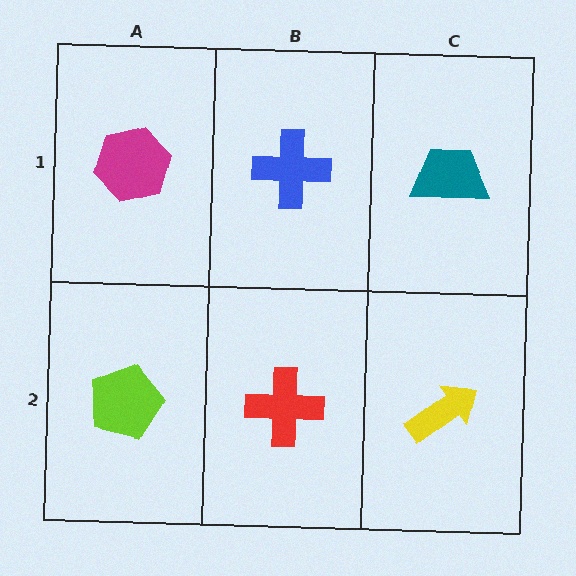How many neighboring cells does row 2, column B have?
3.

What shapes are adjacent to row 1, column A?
A lime pentagon (row 2, column A), a blue cross (row 1, column B).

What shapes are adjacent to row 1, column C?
A yellow arrow (row 2, column C), a blue cross (row 1, column B).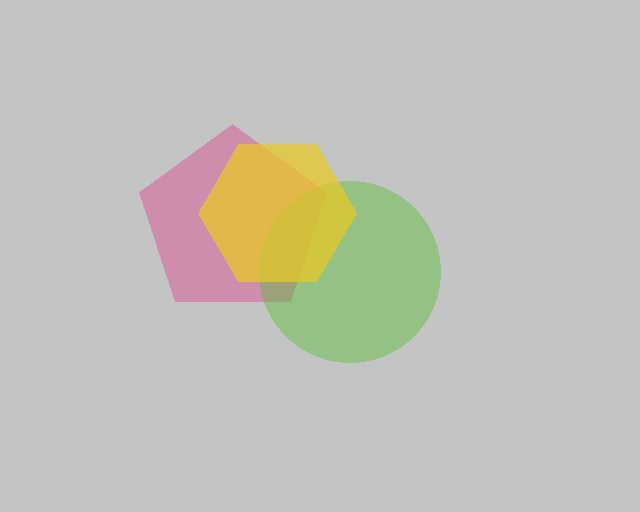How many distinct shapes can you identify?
There are 3 distinct shapes: a pink pentagon, a lime circle, a yellow hexagon.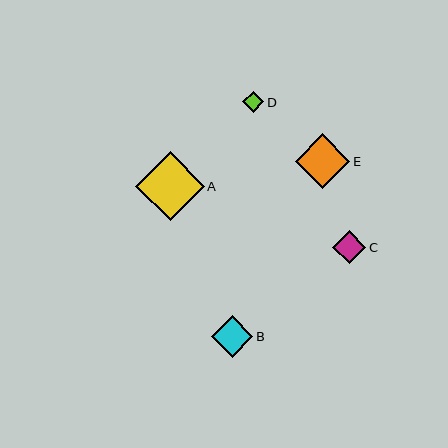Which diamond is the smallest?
Diamond D is the smallest with a size of approximately 21 pixels.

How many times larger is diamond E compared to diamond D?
Diamond E is approximately 2.5 times the size of diamond D.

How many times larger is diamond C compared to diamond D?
Diamond C is approximately 1.6 times the size of diamond D.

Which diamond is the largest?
Diamond A is the largest with a size of approximately 68 pixels.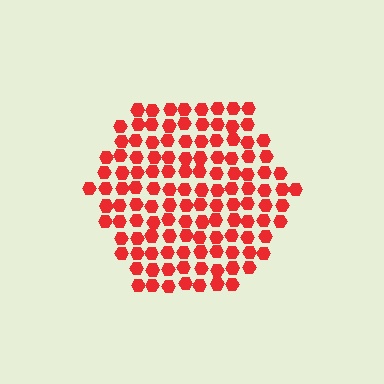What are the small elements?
The small elements are hexagons.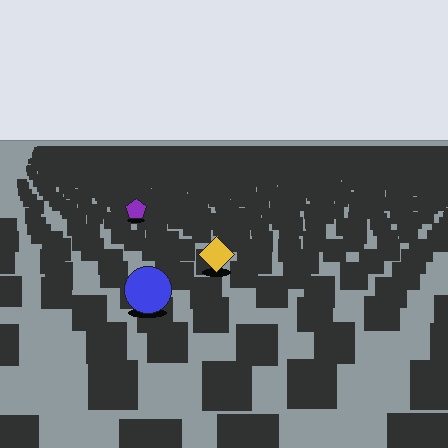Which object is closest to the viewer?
The blue circle is closest. The texture marks near it are larger and more spread out.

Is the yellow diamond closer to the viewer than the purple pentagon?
Yes. The yellow diamond is closer — you can tell from the texture gradient: the ground texture is coarser near it.